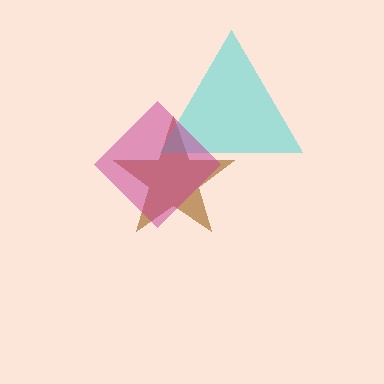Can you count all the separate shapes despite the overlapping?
Yes, there are 3 separate shapes.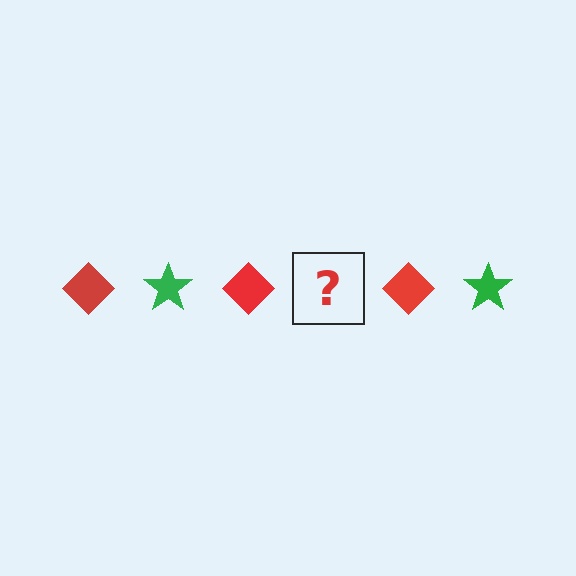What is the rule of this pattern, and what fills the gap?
The rule is that the pattern alternates between red diamond and green star. The gap should be filled with a green star.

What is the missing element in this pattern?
The missing element is a green star.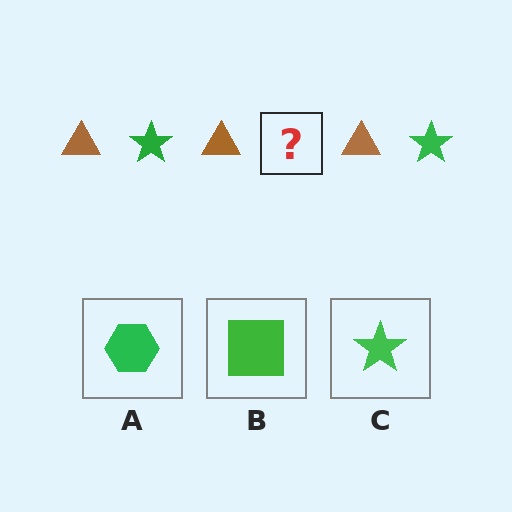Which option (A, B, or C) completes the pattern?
C.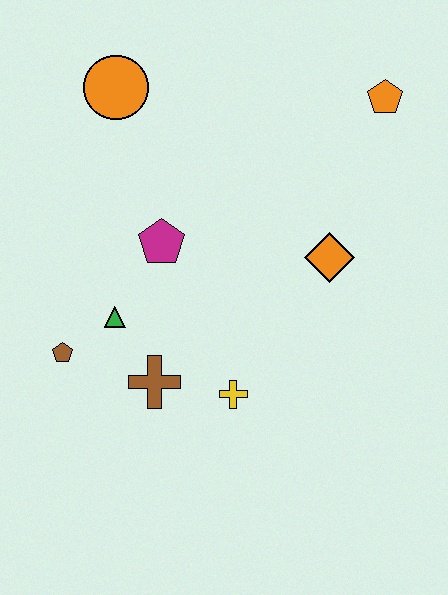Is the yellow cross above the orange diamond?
No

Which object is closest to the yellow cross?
The brown cross is closest to the yellow cross.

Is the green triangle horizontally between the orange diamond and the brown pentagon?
Yes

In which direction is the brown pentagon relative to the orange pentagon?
The brown pentagon is to the left of the orange pentagon.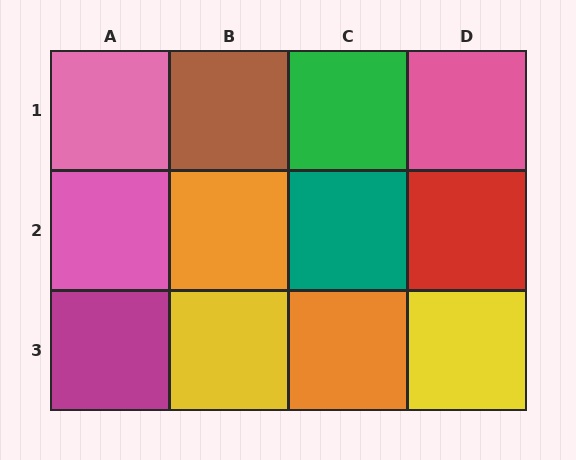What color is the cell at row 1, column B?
Brown.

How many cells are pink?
3 cells are pink.